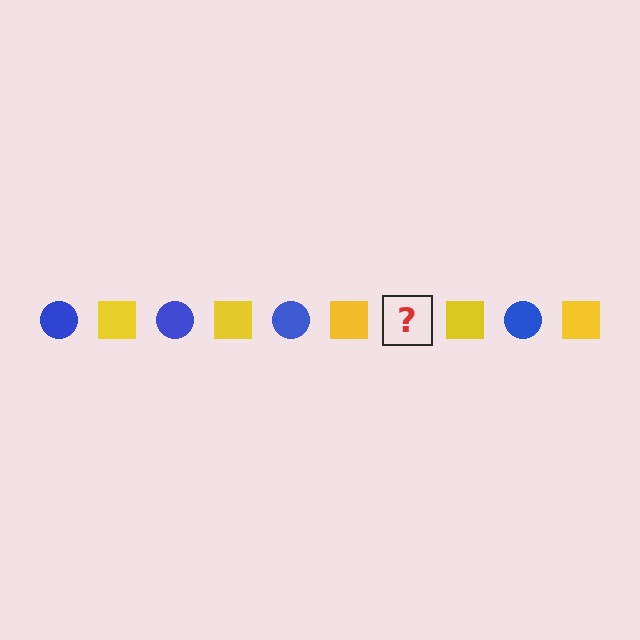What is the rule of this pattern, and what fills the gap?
The rule is that the pattern alternates between blue circle and yellow square. The gap should be filled with a blue circle.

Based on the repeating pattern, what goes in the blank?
The blank should be a blue circle.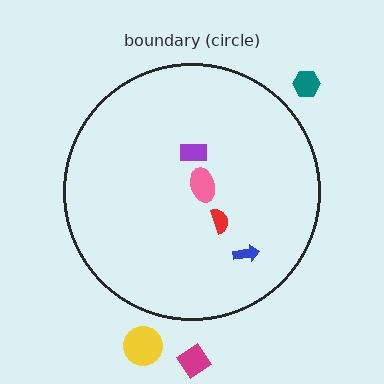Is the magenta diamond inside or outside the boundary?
Outside.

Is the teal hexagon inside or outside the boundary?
Outside.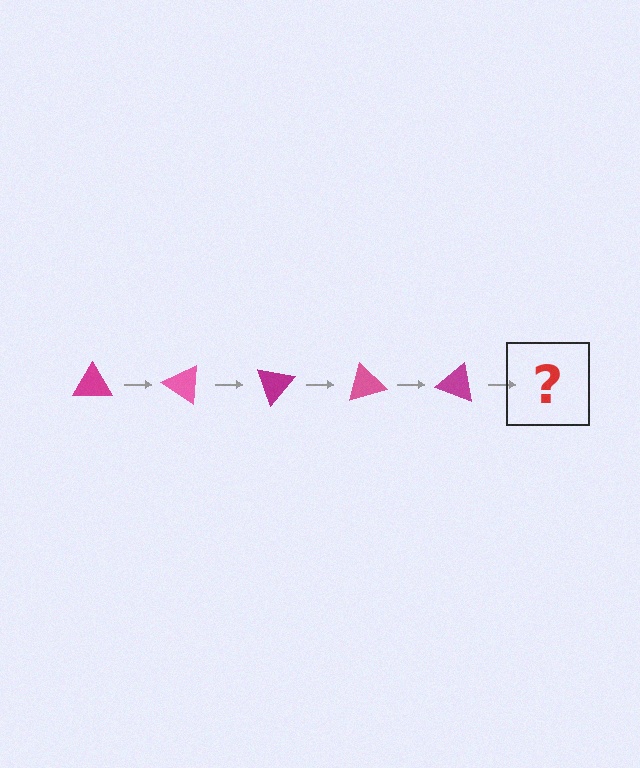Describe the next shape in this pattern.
It should be a pink triangle, rotated 175 degrees from the start.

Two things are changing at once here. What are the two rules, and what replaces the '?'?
The two rules are that it rotates 35 degrees each step and the color cycles through magenta and pink. The '?' should be a pink triangle, rotated 175 degrees from the start.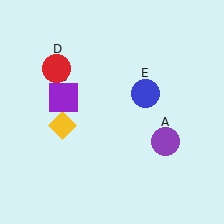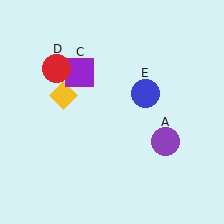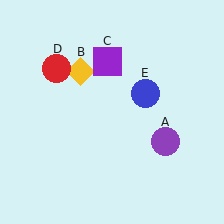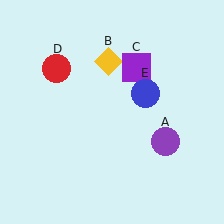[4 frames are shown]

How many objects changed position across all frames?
2 objects changed position: yellow diamond (object B), purple square (object C).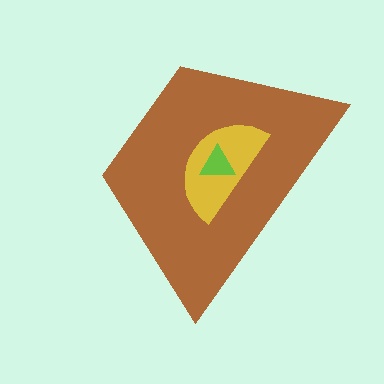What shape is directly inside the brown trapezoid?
The yellow semicircle.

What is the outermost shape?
The brown trapezoid.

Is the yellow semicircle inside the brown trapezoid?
Yes.